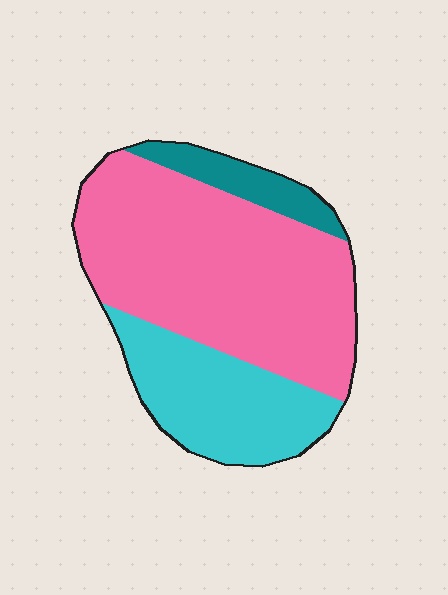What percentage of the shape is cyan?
Cyan covers roughly 30% of the shape.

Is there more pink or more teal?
Pink.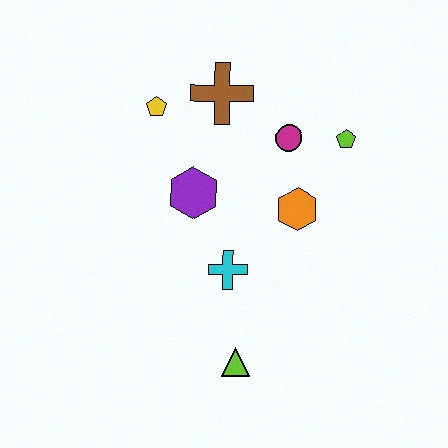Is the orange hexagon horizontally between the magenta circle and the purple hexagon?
No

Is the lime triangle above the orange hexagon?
No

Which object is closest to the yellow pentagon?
The brown cross is closest to the yellow pentagon.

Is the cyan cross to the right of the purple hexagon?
Yes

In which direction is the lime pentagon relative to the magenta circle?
The lime pentagon is to the right of the magenta circle.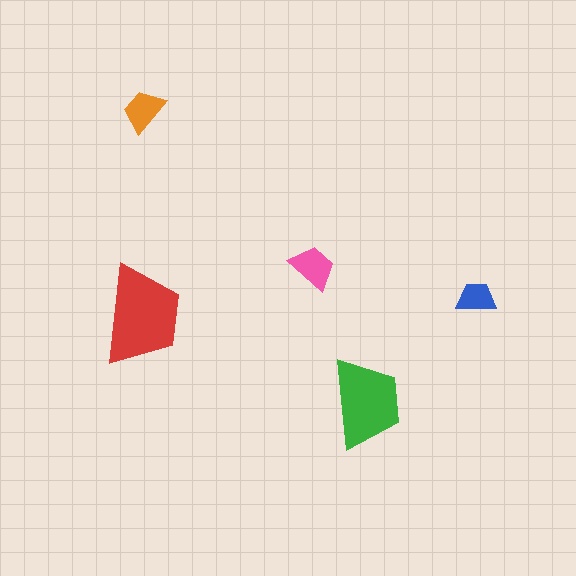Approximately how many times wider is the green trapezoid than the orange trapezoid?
About 2 times wider.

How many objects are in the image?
There are 5 objects in the image.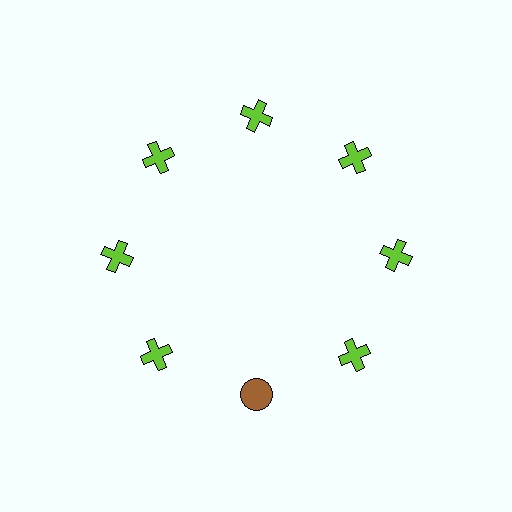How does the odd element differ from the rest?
It differs in both color (brown instead of lime) and shape (circle instead of cross).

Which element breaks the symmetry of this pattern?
The brown circle at roughly the 6 o'clock position breaks the symmetry. All other shapes are lime crosses.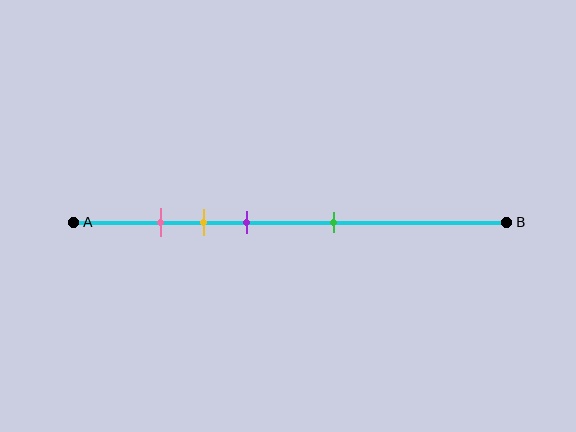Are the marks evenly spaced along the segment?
No, the marks are not evenly spaced.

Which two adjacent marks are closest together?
The pink and yellow marks are the closest adjacent pair.